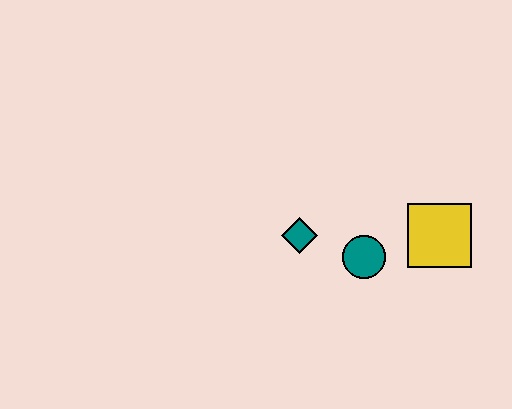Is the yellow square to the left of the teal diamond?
No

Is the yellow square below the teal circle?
No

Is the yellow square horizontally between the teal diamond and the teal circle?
No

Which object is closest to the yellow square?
The teal circle is closest to the yellow square.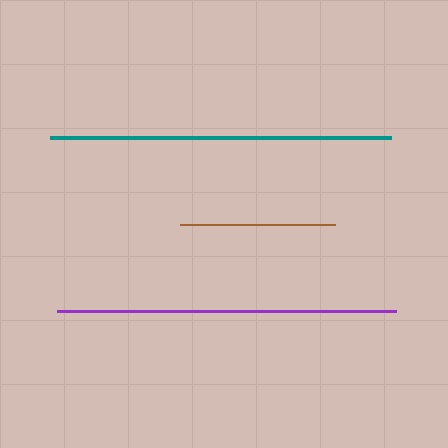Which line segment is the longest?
The teal line is the longest at approximately 341 pixels.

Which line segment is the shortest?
The brown line is the shortest at approximately 155 pixels.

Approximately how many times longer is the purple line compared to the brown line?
The purple line is approximately 2.2 times the length of the brown line.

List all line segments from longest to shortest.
From longest to shortest: teal, purple, brown.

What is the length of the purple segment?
The purple segment is approximately 340 pixels long.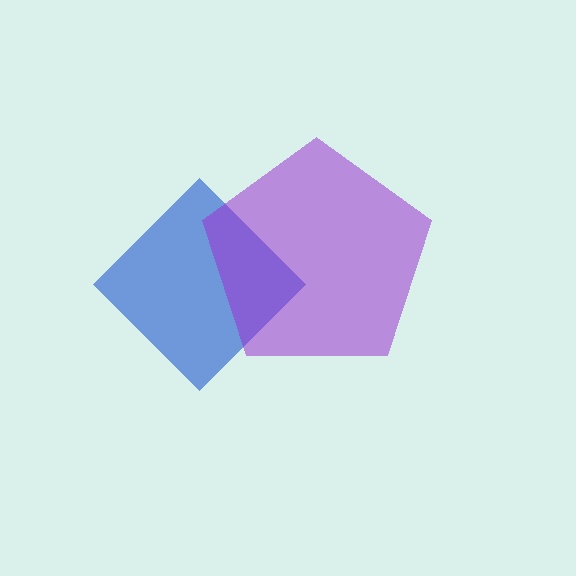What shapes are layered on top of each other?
The layered shapes are: a blue diamond, a purple pentagon.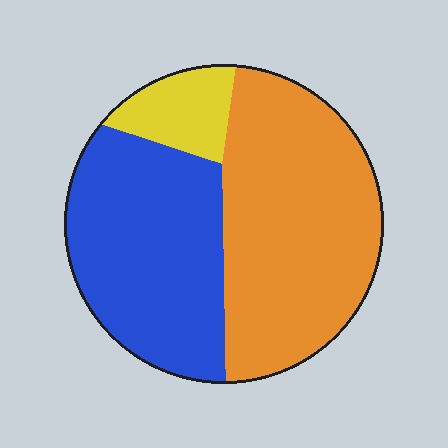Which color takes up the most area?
Orange, at roughly 50%.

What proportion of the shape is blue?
Blue takes up about two fifths (2/5) of the shape.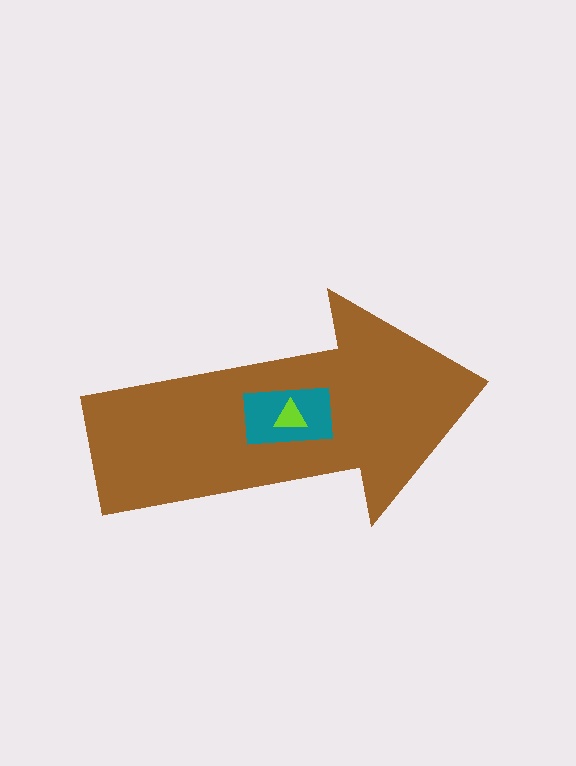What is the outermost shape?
The brown arrow.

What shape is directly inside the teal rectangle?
The lime triangle.